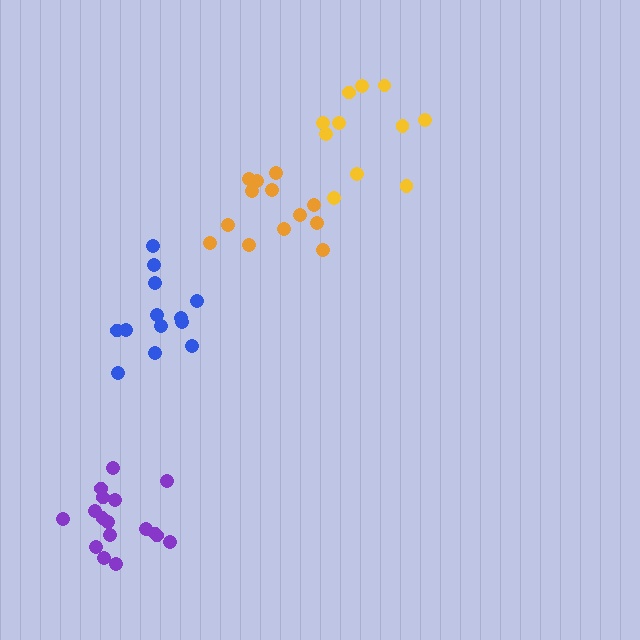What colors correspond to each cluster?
The clusters are colored: orange, blue, purple, yellow.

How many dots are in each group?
Group 1: 13 dots, Group 2: 13 dots, Group 3: 17 dots, Group 4: 11 dots (54 total).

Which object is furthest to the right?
The yellow cluster is rightmost.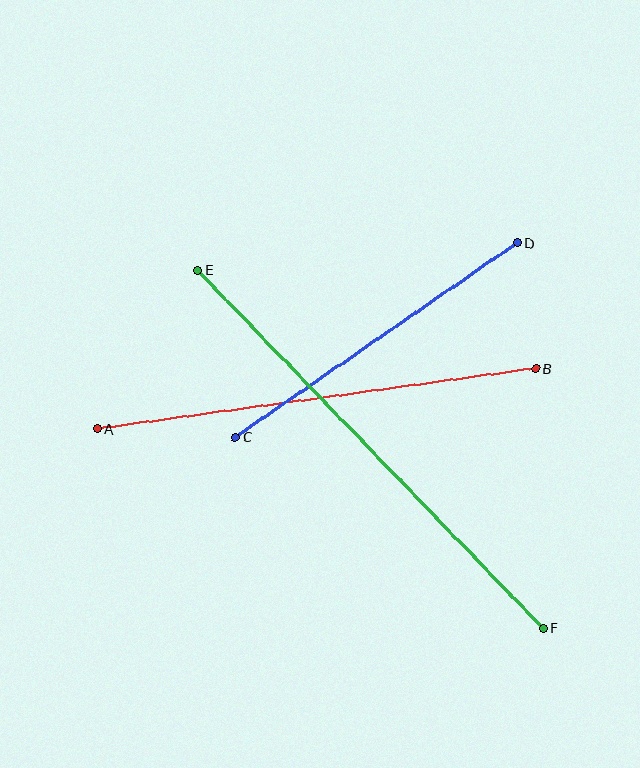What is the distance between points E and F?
The distance is approximately 497 pixels.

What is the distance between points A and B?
The distance is approximately 443 pixels.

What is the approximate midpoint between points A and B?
The midpoint is at approximately (316, 399) pixels.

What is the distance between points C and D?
The distance is approximately 342 pixels.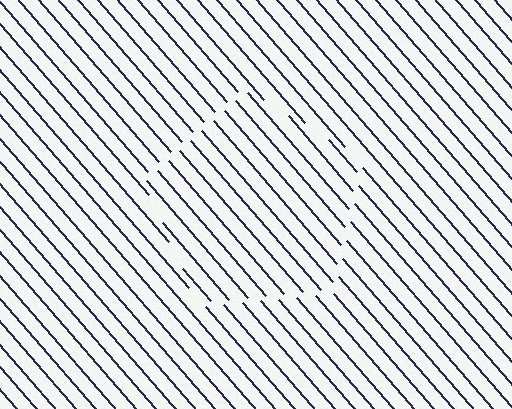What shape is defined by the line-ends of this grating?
An illusory pentagon. The interior of the shape contains the same grating, shifted by half a period — the contour is defined by the phase discontinuity where line-ends from the inner and outer gratings abut.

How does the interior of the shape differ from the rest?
The interior of the shape contains the same grating, shifted by half a period — the contour is defined by the phase discontinuity where line-ends from the inner and outer gratings abut.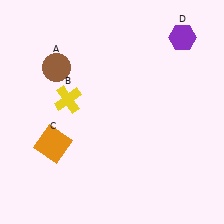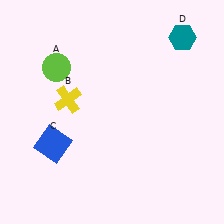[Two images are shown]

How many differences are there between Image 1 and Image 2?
There are 3 differences between the two images.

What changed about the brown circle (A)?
In Image 1, A is brown. In Image 2, it changed to lime.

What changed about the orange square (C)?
In Image 1, C is orange. In Image 2, it changed to blue.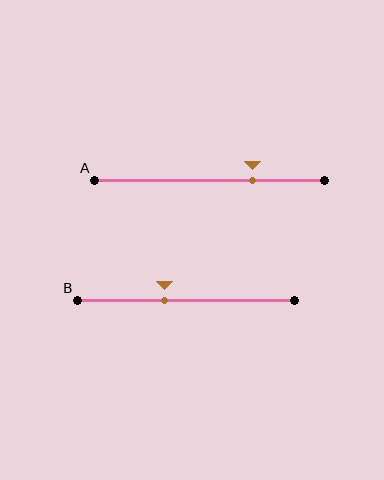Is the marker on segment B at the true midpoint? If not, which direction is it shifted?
No, the marker on segment B is shifted to the left by about 10% of the segment length.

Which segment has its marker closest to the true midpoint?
Segment B has its marker closest to the true midpoint.